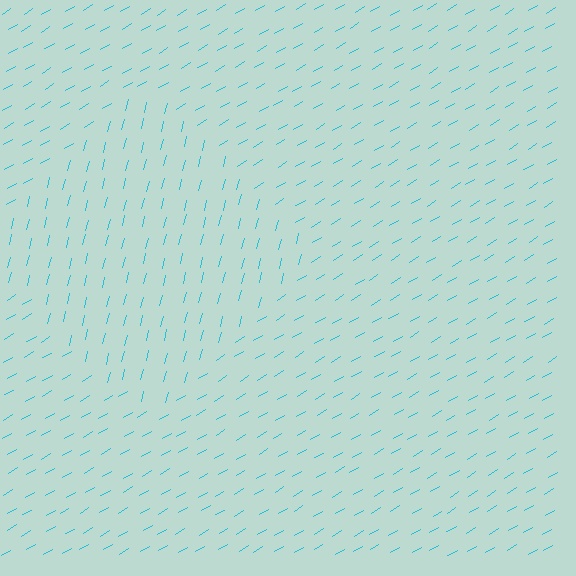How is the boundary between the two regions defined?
The boundary is defined purely by a change in line orientation (approximately 45 degrees difference). All lines are the same color and thickness.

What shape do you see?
I see a diamond.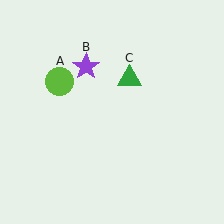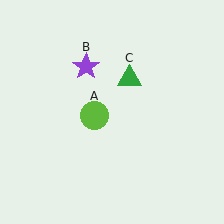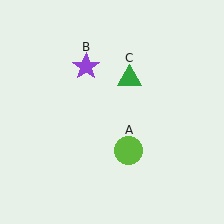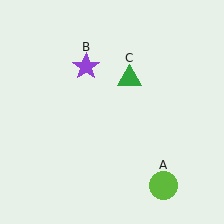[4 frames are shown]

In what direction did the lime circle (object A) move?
The lime circle (object A) moved down and to the right.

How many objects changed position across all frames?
1 object changed position: lime circle (object A).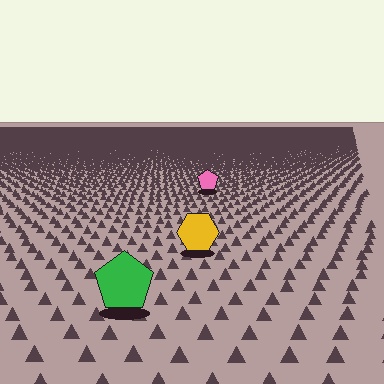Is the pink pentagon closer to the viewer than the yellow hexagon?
No. The yellow hexagon is closer — you can tell from the texture gradient: the ground texture is coarser near it.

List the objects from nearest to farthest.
From nearest to farthest: the green pentagon, the yellow hexagon, the pink pentagon.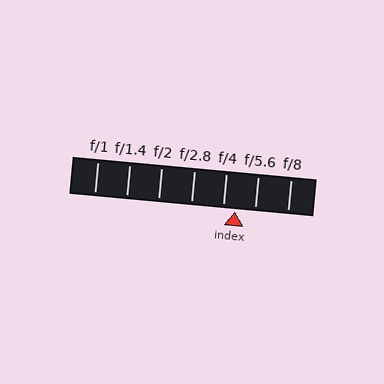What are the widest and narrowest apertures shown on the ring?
The widest aperture shown is f/1 and the narrowest is f/8.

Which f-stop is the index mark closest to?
The index mark is closest to f/4.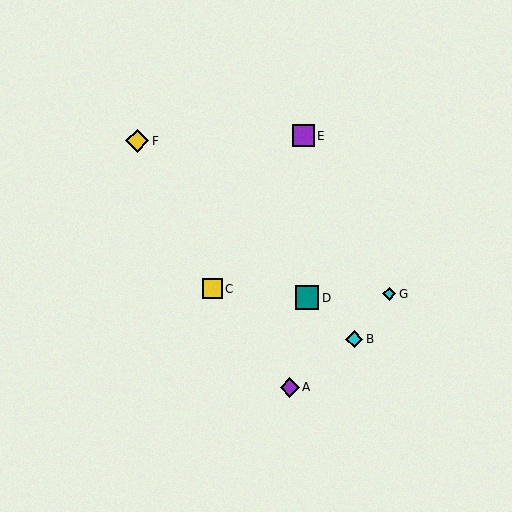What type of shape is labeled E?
Shape E is a purple square.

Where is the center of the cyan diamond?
The center of the cyan diamond is at (389, 294).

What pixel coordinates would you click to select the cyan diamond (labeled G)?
Click at (389, 294) to select the cyan diamond G.